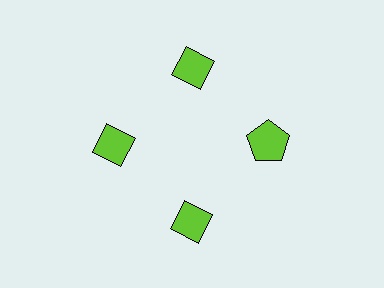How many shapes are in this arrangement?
There are 4 shapes arranged in a ring pattern.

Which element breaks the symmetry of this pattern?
The lime pentagon at roughly the 3 o'clock position breaks the symmetry. All other shapes are lime diamonds.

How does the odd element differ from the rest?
It has a different shape: pentagon instead of diamond.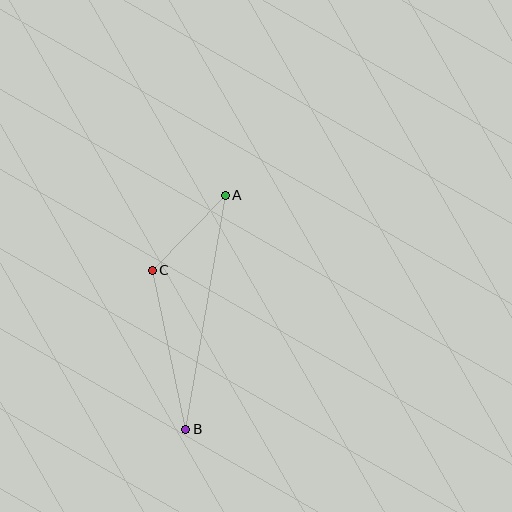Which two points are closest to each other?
Points A and C are closest to each other.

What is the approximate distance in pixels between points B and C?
The distance between B and C is approximately 162 pixels.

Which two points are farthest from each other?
Points A and B are farthest from each other.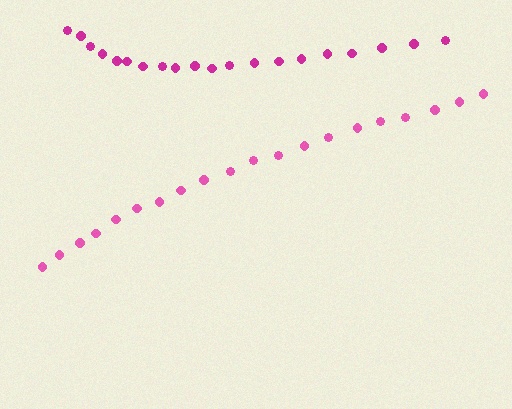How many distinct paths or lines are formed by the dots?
There are 2 distinct paths.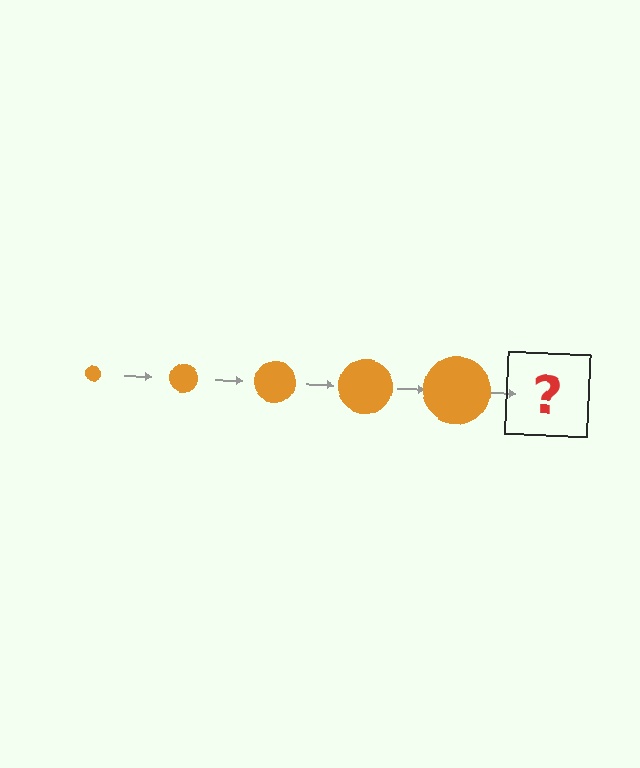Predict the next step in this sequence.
The next step is an orange circle, larger than the previous one.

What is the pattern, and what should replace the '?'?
The pattern is that the circle gets progressively larger each step. The '?' should be an orange circle, larger than the previous one.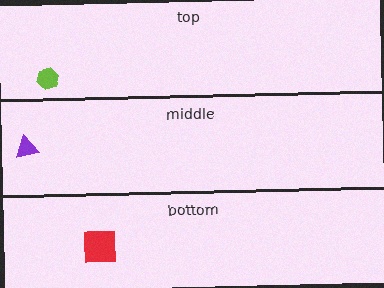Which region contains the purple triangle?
The middle region.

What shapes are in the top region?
The lime hexagon.